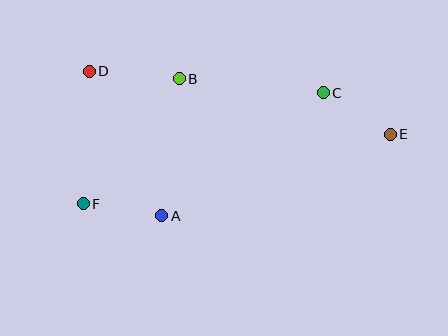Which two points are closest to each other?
Points C and E are closest to each other.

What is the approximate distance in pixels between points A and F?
The distance between A and F is approximately 79 pixels.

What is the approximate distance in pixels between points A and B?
The distance between A and B is approximately 138 pixels.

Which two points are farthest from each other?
Points E and F are farthest from each other.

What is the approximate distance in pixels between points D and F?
The distance between D and F is approximately 133 pixels.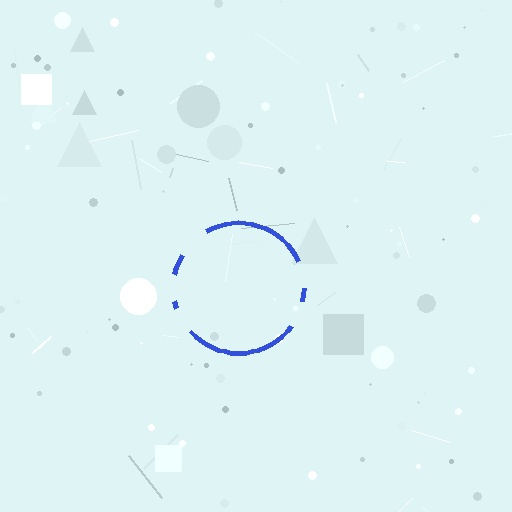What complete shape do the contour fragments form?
The contour fragments form a circle.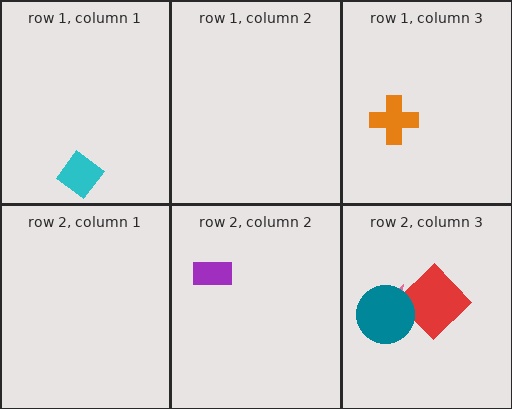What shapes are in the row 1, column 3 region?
The orange cross.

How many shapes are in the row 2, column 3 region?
3.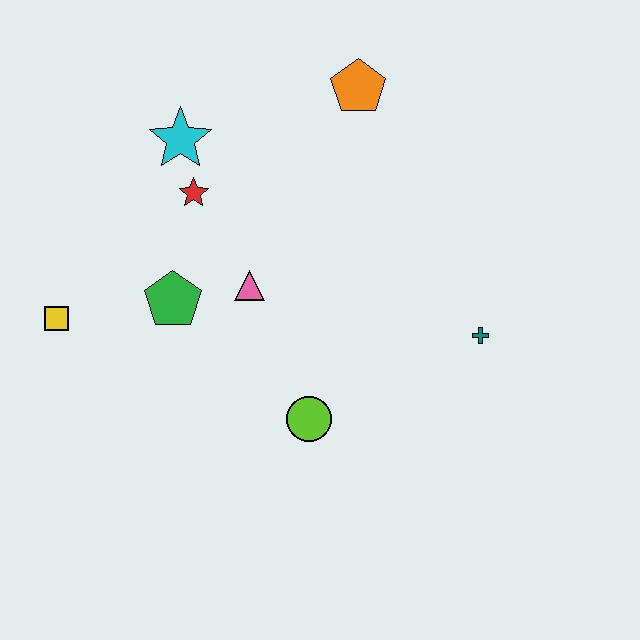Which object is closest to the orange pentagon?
The cyan star is closest to the orange pentagon.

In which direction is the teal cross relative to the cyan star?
The teal cross is to the right of the cyan star.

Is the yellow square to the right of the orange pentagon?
No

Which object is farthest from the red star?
The teal cross is farthest from the red star.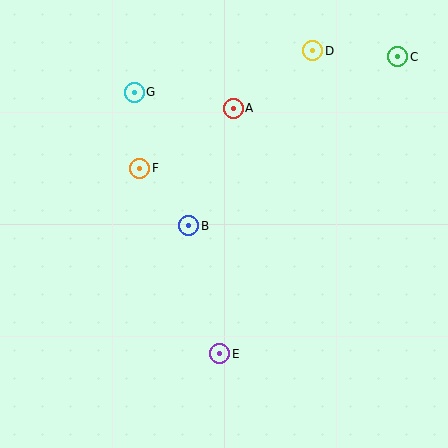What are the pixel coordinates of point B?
Point B is at (189, 226).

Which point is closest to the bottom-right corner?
Point E is closest to the bottom-right corner.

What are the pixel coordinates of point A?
Point A is at (233, 108).